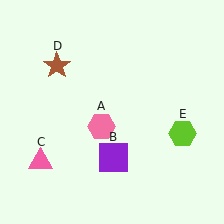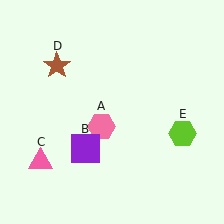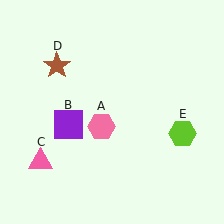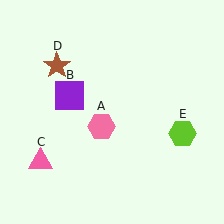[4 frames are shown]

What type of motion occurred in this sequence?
The purple square (object B) rotated clockwise around the center of the scene.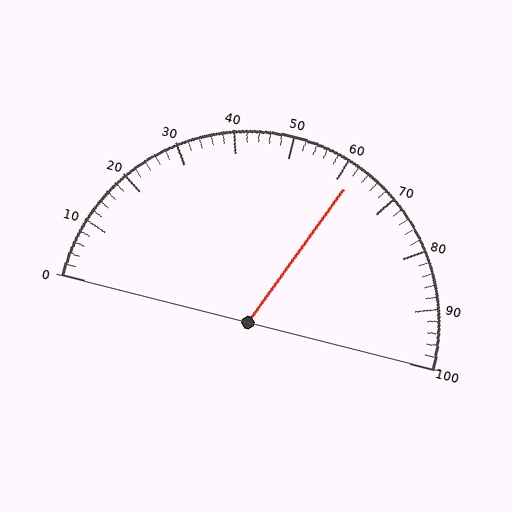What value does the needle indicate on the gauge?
The needle indicates approximately 62.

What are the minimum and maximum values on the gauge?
The gauge ranges from 0 to 100.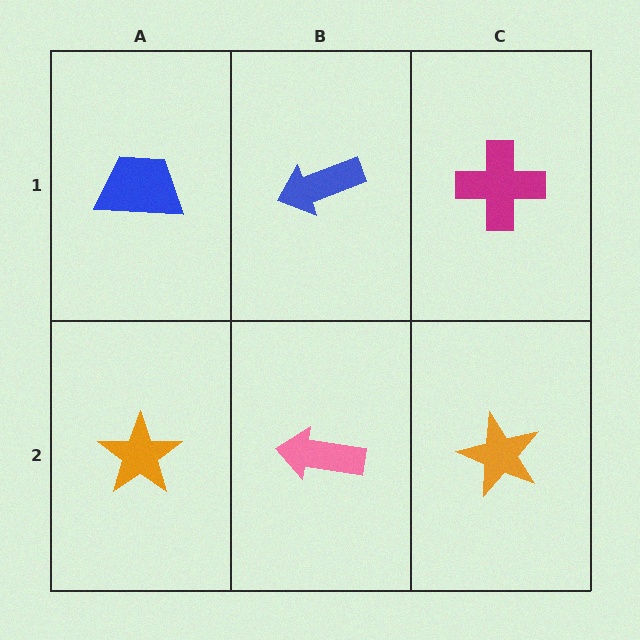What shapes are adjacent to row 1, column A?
An orange star (row 2, column A), a blue arrow (row 1, column B).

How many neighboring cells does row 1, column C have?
2.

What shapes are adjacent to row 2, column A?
A blue trapezoid (row 1, column A), a pink arrow (row 2, column B).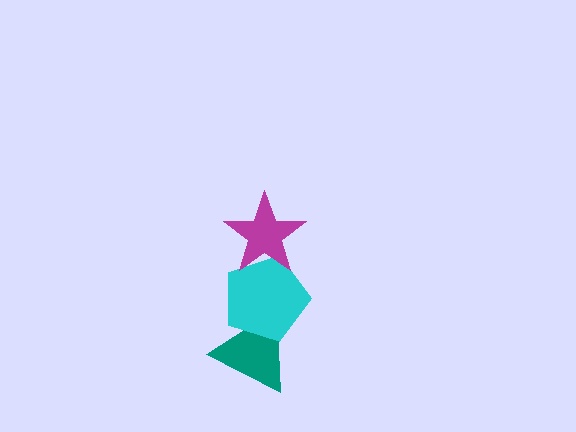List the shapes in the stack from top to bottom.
From top to bottom: the magenta star, the cyan pentagon, the teal triangle.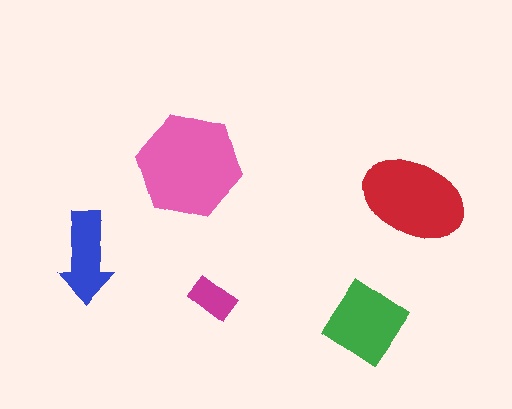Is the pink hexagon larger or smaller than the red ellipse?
Larger.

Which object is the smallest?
The magenta rectangle.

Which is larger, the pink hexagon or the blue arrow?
The pink hexagon.